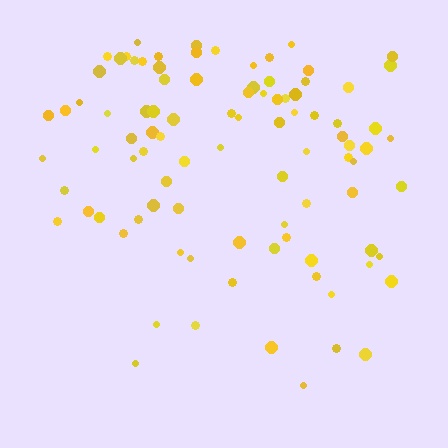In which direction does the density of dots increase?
From bottom to top, with the top side densest.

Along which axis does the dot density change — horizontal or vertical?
Vertical.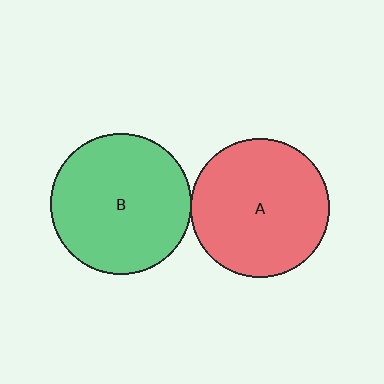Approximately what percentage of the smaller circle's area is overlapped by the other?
Approximately 5%.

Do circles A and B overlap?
Yes.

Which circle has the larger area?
Circle B (green).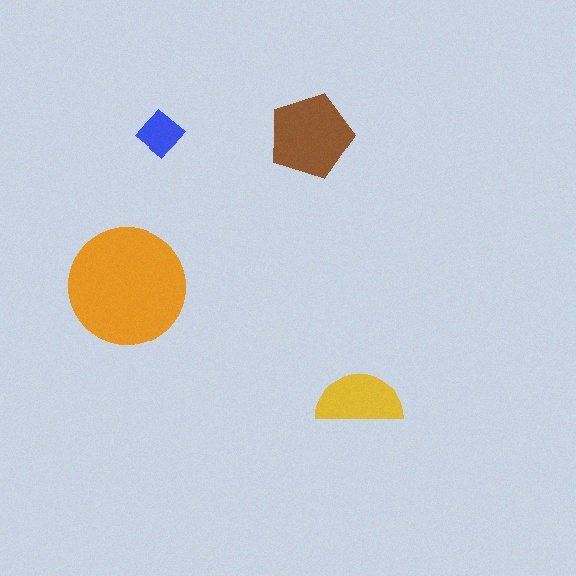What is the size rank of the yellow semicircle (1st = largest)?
3rd.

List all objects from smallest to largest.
The blue diamond, the yellow semicircle, the brown pentagon, the orange circle.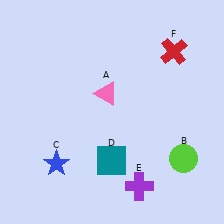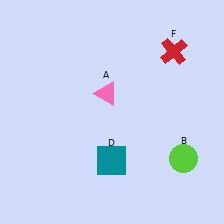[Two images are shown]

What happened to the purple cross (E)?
The purple cross (E) was removed in Image 2. It was in the bottom-right area of Image 1.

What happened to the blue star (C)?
The blue star (C) was removed in Image 2. It was in the bottom-left area of Image 1.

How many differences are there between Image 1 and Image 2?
There are 2 differences between the two images.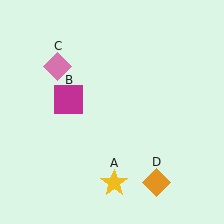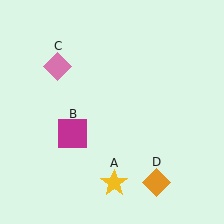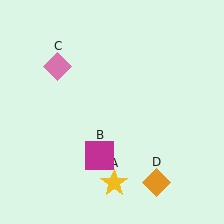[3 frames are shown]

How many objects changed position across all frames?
1 object changed position: magenta square (object B).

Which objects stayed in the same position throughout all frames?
Yellow star (object A) and pink diamond (object C) and orange diamond (object D) remained stationary.